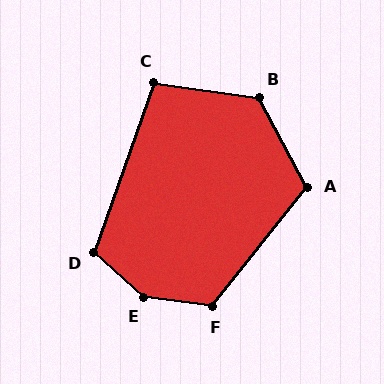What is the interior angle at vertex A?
Approximately 113 degrees (obtuse).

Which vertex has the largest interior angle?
E, at approximately 146 degrees.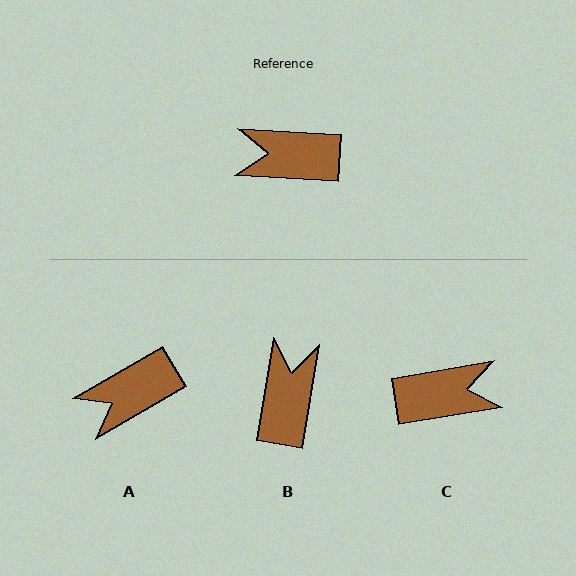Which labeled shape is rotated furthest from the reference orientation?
C, about 167 degrees away.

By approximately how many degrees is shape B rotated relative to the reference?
Approximately 96 degrees clockwise.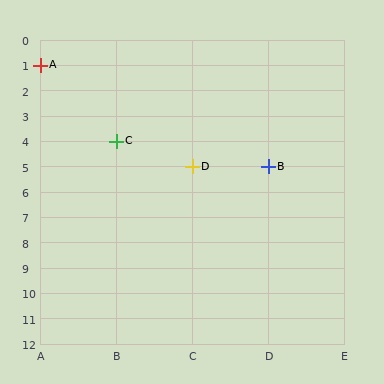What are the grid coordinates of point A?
Point A is at grid coordinates (A, 1).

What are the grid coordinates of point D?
Point D is at grid coordinates (C, 5).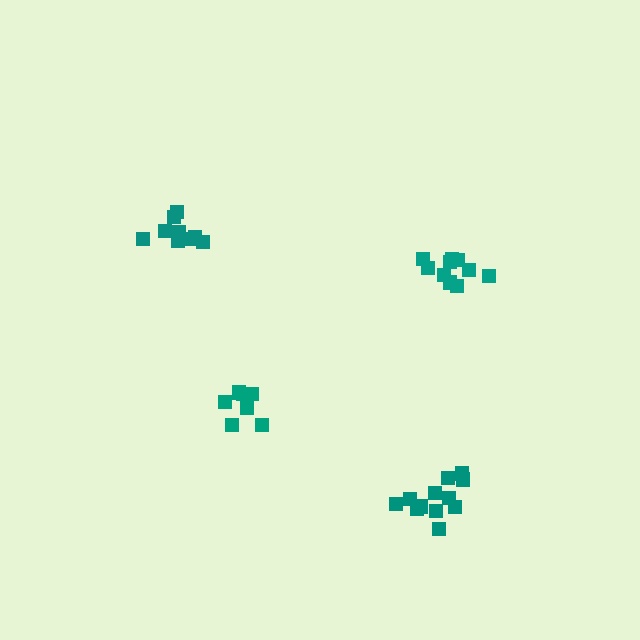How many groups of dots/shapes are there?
There are 4 groups.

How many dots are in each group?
Group 1: 10 dots, Group 2: 7 dots, Group 3: 10 dots, Group 4: 12 dots (39 total).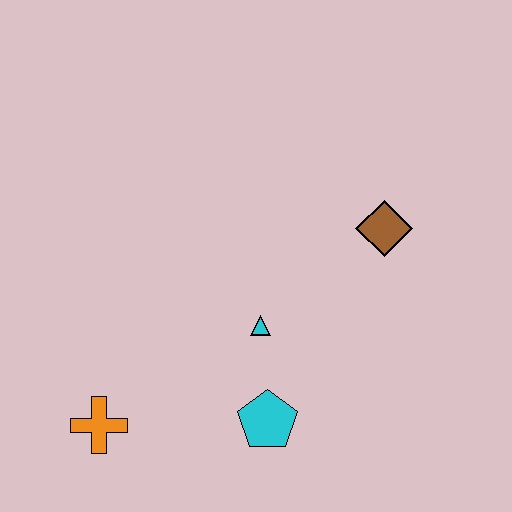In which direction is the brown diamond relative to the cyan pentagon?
The brown diamond is above the cyan pentagon.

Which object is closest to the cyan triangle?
The cyan pentagon is closest to the cyan triangle.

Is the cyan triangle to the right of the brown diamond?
No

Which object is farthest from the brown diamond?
The orange cross is farthest from the brown diamond.